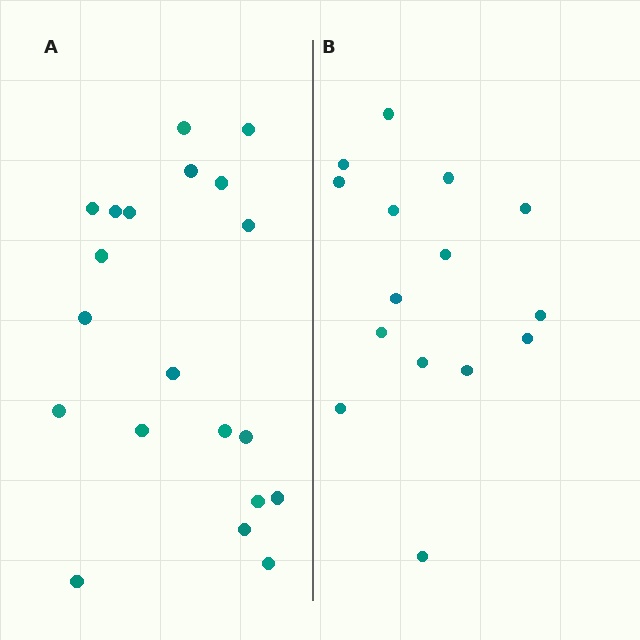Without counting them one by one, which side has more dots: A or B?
Region A (the left region) has more dots.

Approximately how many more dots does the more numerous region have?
Region A has about 5 more dots than region B.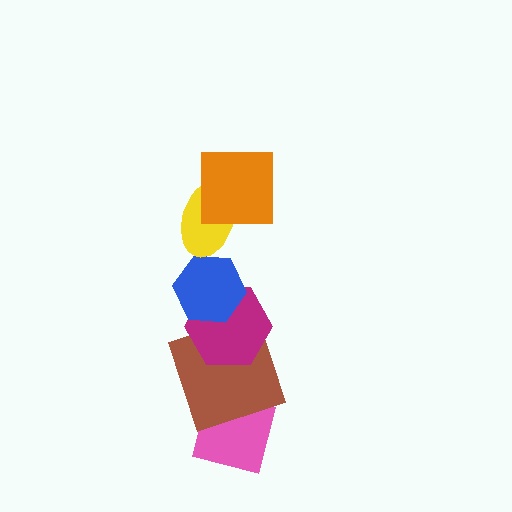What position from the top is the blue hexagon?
The blue hexagon is 3rd from the top.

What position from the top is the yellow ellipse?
The yellow ellipse is 2nd from the top.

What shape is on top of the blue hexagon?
The yellow ellipse is on top of the blue hexagon.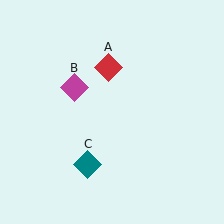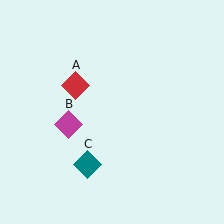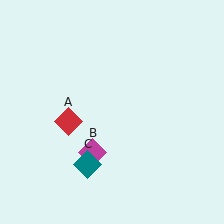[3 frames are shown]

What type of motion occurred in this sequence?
The red diamond (object A), magenta diamond (object B) rotated counterclockwise around the center of the scene.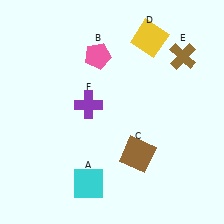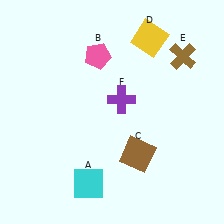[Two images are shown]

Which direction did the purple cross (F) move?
The purple cross (F) moved right.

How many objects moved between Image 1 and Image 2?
1 object moved between the two images.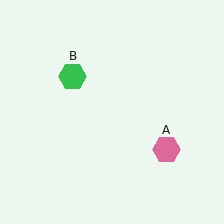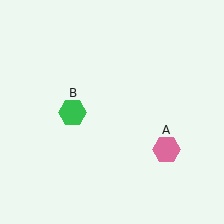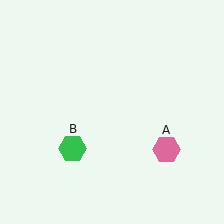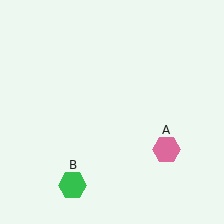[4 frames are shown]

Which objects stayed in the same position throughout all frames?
Pink hexagon (object A) remained stationary.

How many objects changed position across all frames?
1 object changed position: green hexagon (object B).